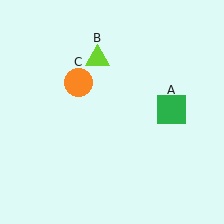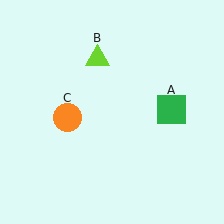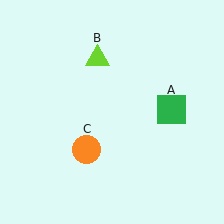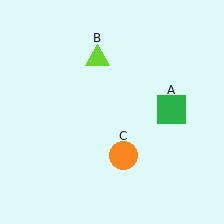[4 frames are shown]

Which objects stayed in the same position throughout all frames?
Green square (object A) and lime triangle (object B) remained stationary.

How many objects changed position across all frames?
1 object changed position: orange circle (object C).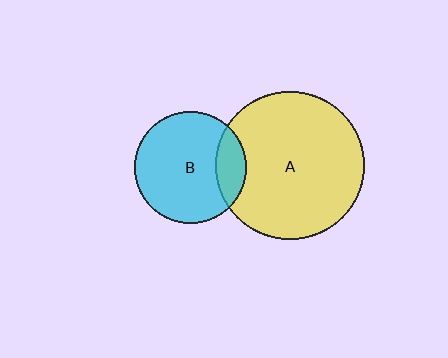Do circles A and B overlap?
Yes.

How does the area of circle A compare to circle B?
Approximately 1.8 times.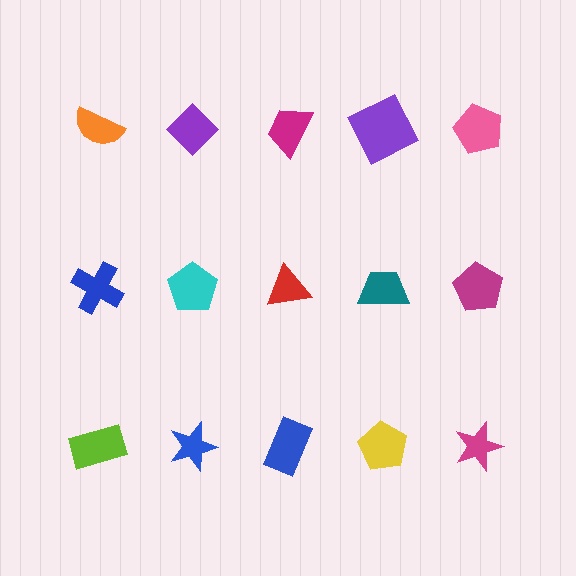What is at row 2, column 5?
A magenta pentagon.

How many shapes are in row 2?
5 shapes.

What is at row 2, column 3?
A red triangle.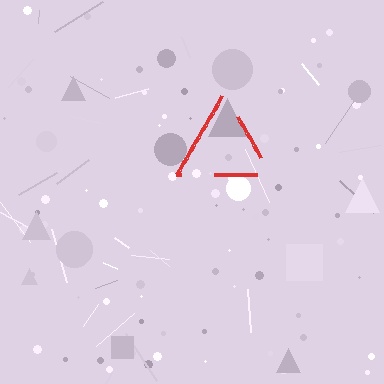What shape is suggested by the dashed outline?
The dashed outline suggests a triangle.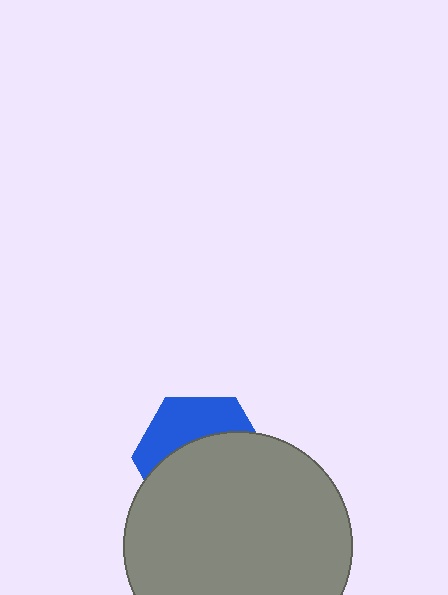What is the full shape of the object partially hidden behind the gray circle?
The partially hidden object is a blue hexagon.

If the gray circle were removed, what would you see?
You would see the complete blue hexagon.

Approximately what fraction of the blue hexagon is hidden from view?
Roughly 63% of the blue hexagon is hidden behind the gray circle.